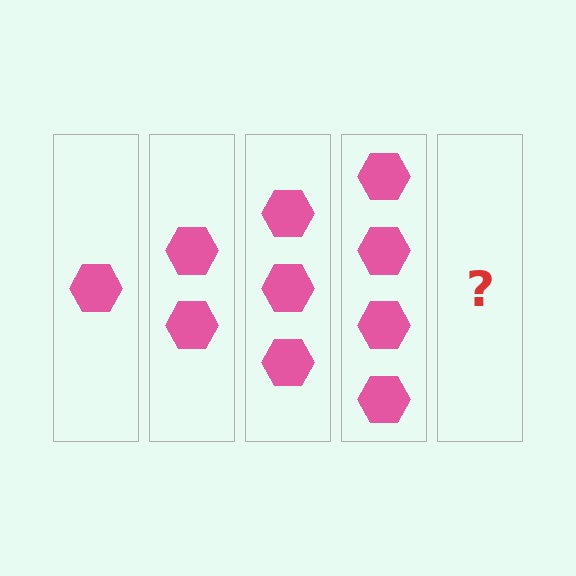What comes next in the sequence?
The next element should be 5 hexagons.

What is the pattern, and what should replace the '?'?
The pattern is that each step adds one more hexagon. The '?' should be 5 hexagons.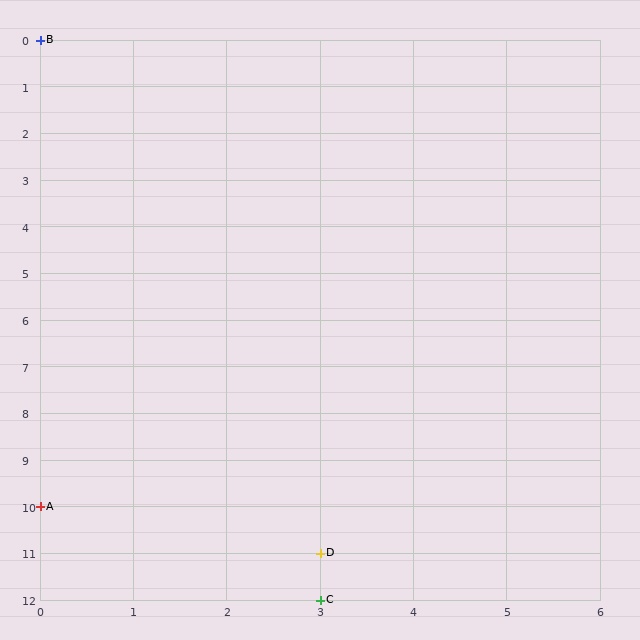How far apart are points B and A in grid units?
Points B and A are 10 rows apart.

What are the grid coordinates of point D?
Point D is at grid coordinates (3, 11).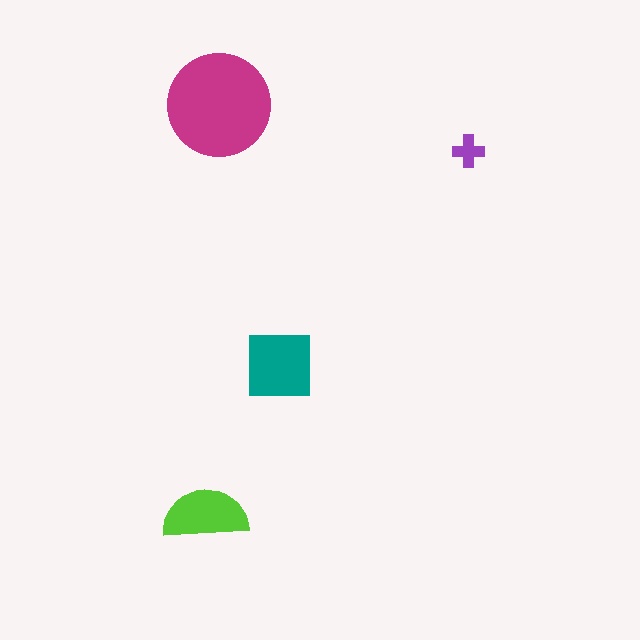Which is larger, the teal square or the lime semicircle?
The teal square.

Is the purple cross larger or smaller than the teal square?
Smaller.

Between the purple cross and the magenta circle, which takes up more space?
The magenta circle.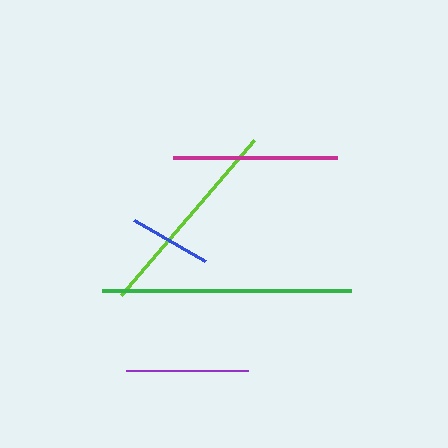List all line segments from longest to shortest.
From longest to shortest: green, lime, magenta, purple, blue.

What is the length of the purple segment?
The purple segment is approximately 122 pixels long.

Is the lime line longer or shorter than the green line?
The green line is longer than the lime line.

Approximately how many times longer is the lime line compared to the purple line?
The lime line is approximately 1.7 times the length of the purple line.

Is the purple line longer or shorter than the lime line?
The lime line is longer than the purple line.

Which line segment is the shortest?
The blue line is the shortest at approximately 82 pixels.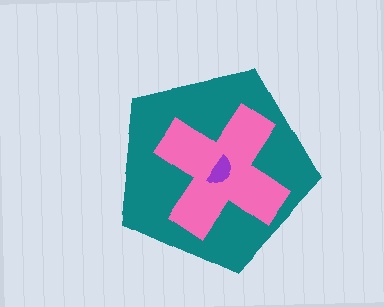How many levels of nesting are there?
3.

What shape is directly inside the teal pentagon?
The pink cross.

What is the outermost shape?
The teal pentagon.